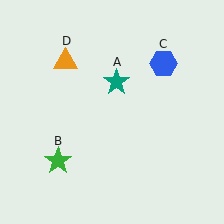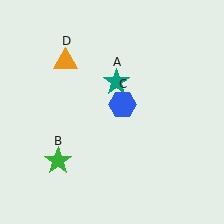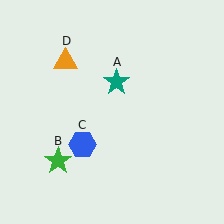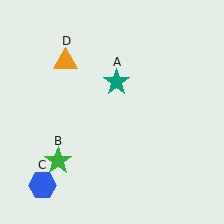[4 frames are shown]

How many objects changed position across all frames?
1 object changed position: blue hexagon (object C).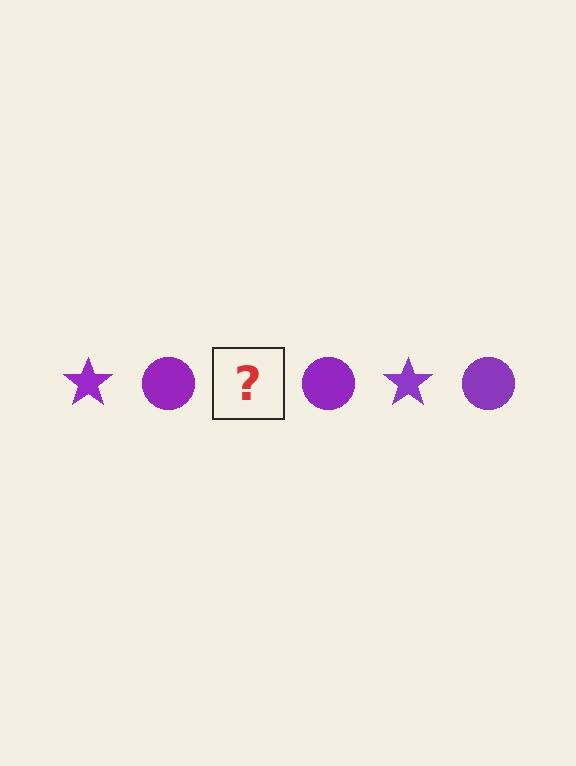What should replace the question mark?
The question mark should be replaced with a purple star.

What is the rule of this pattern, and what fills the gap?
The rule is that the pattern cycles through star, circle shapes in purple. The gap should be filled with a purple star.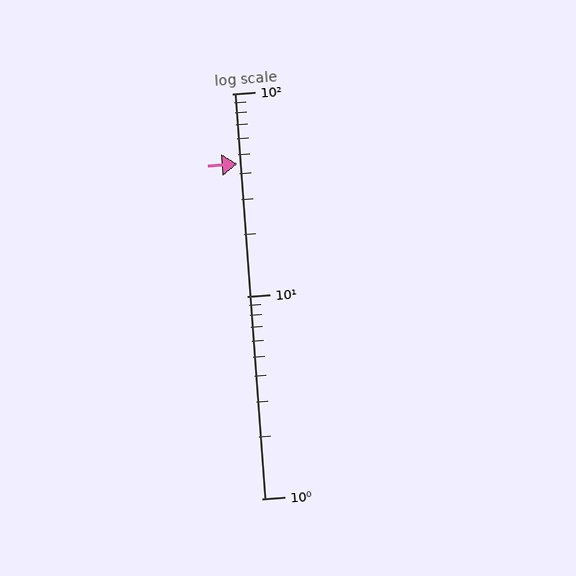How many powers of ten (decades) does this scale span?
The scale spans 2 decades, from 1 to 100.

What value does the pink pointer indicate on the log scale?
The pointer indicates approximately 45.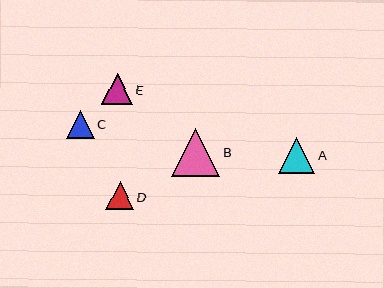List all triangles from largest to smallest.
From largest to smallest: B, A, E, D, C.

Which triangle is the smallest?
Triangle C is the smallest with a size of approximately 27 pixels.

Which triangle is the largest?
Triangle B is the largest with a size of approximately 49 pixels.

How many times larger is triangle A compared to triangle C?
Triangle A is approximately 1.3 times the size of triangle C.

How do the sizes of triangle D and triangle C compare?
Triangle D and triangle C are approximately the same size.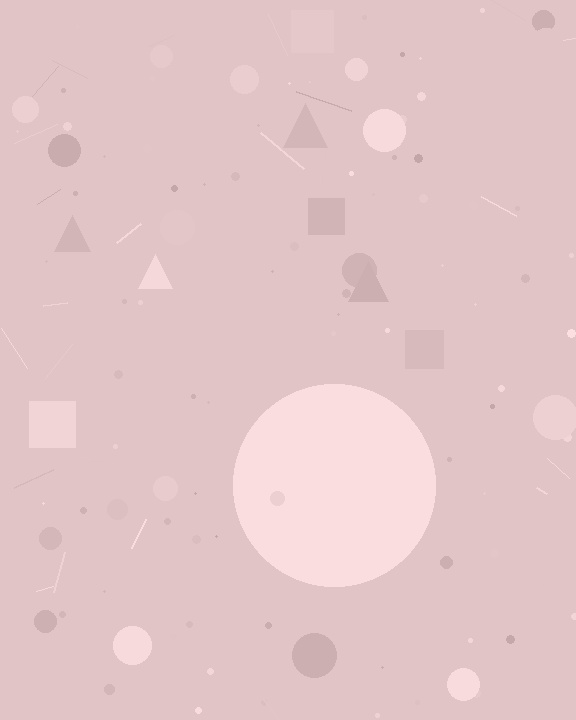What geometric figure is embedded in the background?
A circle is embedded in the background.